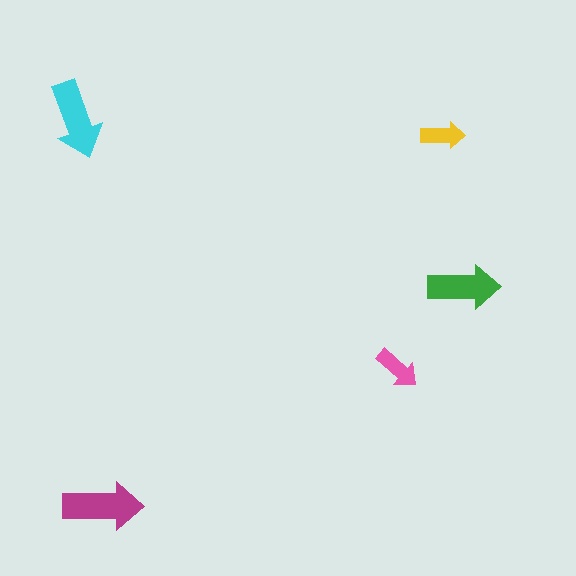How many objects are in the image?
There are 5 objects in the image.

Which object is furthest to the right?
The green arrow is rightmost.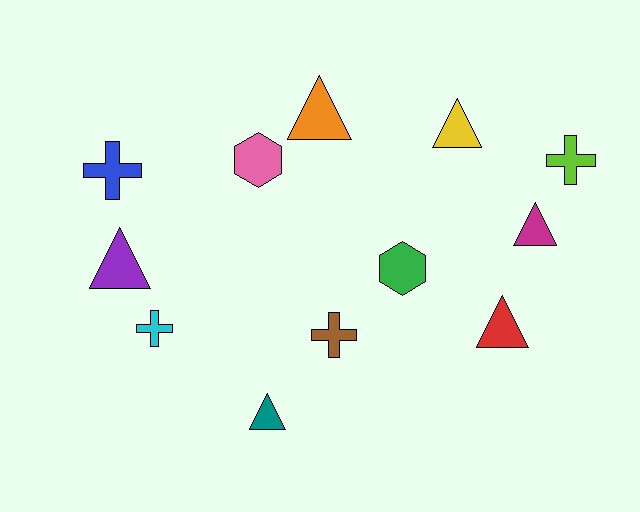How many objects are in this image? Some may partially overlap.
There are 12 objects.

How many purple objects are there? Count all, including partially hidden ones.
There is 1 purple object.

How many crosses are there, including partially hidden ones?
There are 4 crosses.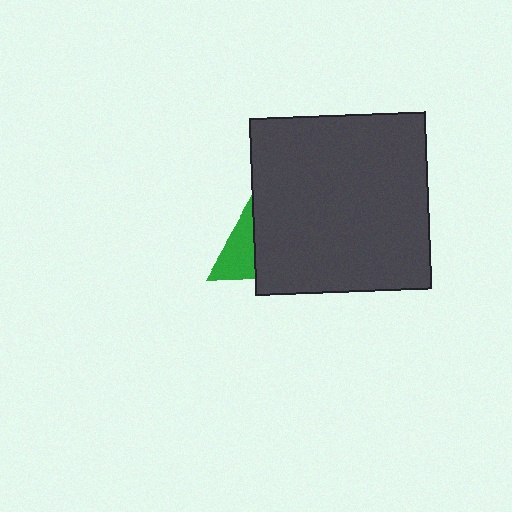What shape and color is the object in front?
The object in front is a dark gray square.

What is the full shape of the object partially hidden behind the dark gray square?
The partially hidden object is a green triangle.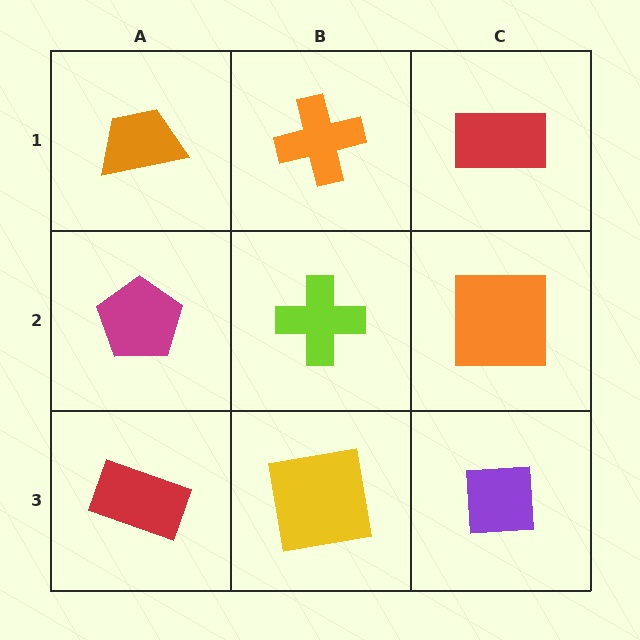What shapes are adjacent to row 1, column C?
An orange square (row 2, column C), an orange cross (row 1, column B).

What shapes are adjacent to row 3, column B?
A lime cross (row 2, column B), a red rectangle (row 3, column A), a purple square (row 3, column C).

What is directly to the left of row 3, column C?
A yellow square.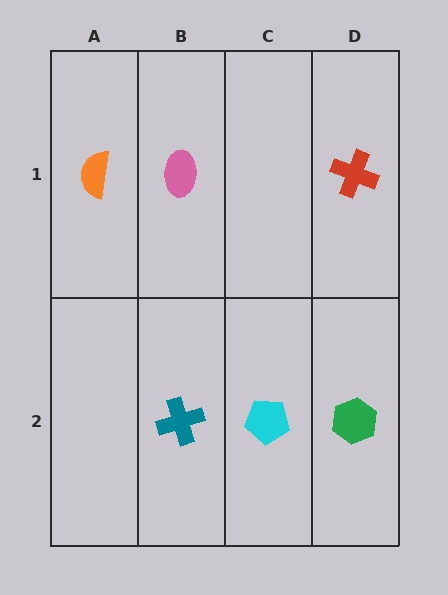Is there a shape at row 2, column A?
No, that cell is empty.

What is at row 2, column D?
A green hexagon.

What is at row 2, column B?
A teal cross.